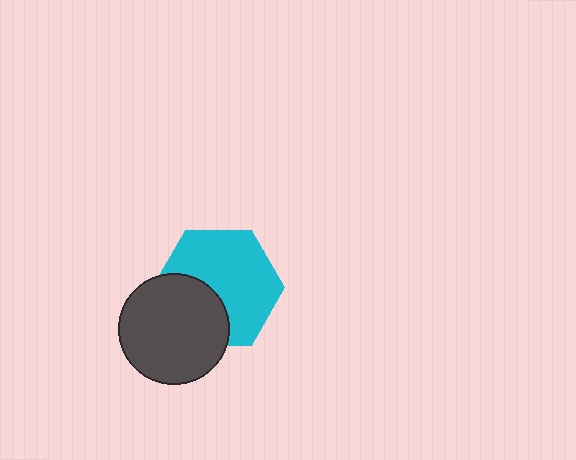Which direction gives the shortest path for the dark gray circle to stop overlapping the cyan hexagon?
Moving toward the lower-left gives the shortest separation.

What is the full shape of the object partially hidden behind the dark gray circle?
The partially hidden object is a cyan hexagon.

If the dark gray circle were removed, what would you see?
You would see the complete cyan hexagon.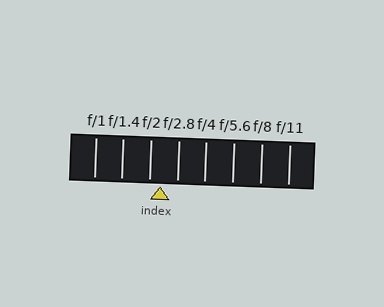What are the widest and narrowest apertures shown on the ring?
The widest aperture shown is f/1 and the narrowest is f/11.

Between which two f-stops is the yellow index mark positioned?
The index mark is between f/2 and f/2.8.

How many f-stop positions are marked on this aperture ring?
There are 8 f-stop positions marked.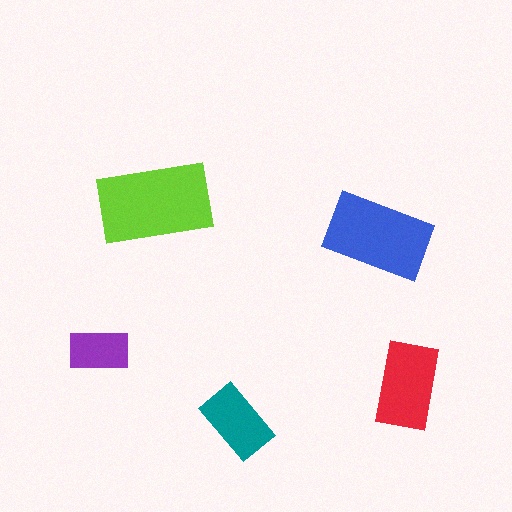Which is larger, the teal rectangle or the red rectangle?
The red one.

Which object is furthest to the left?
The purple rectangle is leftmost.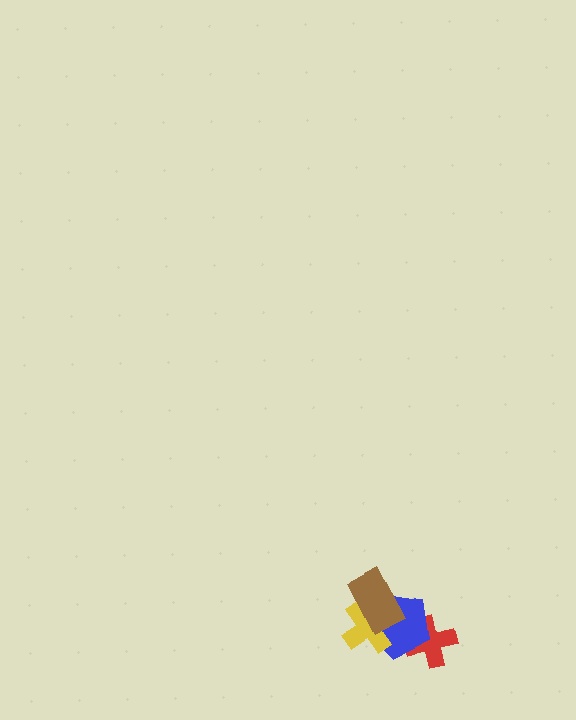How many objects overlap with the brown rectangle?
2 objects overlap with the brown rectangle.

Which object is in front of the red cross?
The blue pentagon is in front of the red cross.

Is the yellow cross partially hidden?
Yes, it is partially covered by another shape.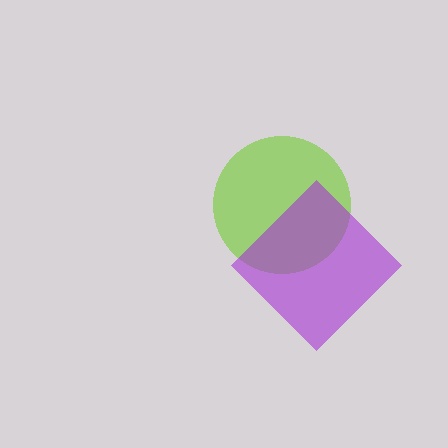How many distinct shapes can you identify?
There are 2 distinct shapes: a lime circle, a purple diamond.